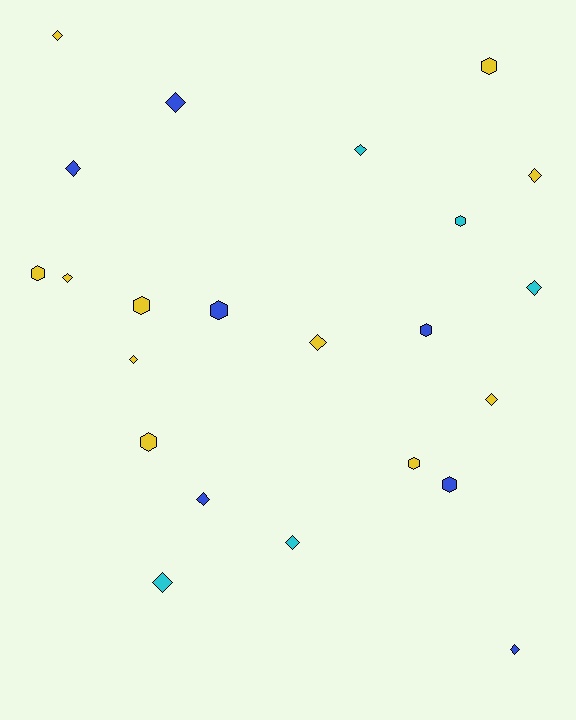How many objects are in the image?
There are 23 objects.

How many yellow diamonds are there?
There are 6 yellow diamonds.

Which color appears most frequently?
Yellow, with 11 objects.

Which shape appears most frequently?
Diamond, with 14 objects.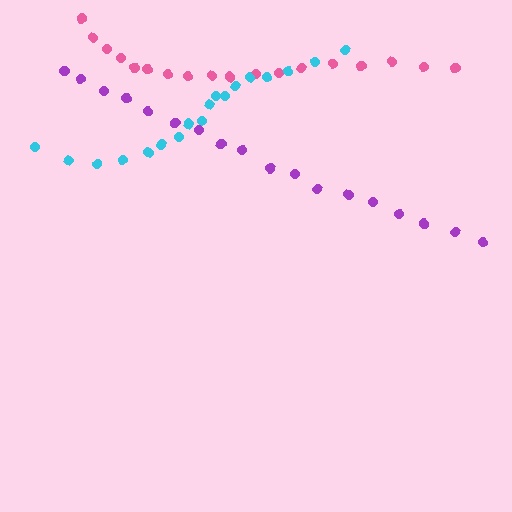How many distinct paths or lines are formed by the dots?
There are 3 distinct paths.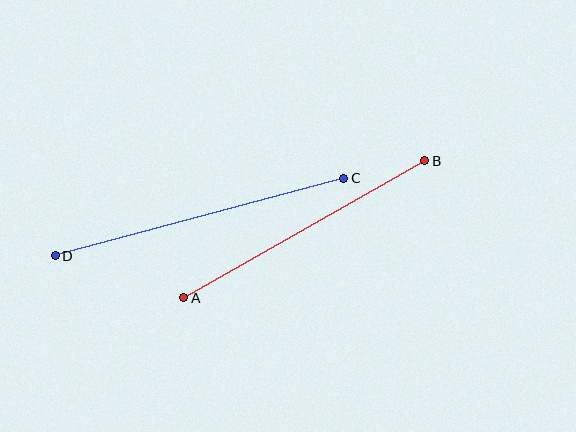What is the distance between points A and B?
The distance is approximately 278 pixels.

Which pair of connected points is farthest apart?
Points C and D are farthest apart.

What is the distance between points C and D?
The distance is approximately 299 pixels.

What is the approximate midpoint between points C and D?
The midpoint is at approximately (200, 217) pixels.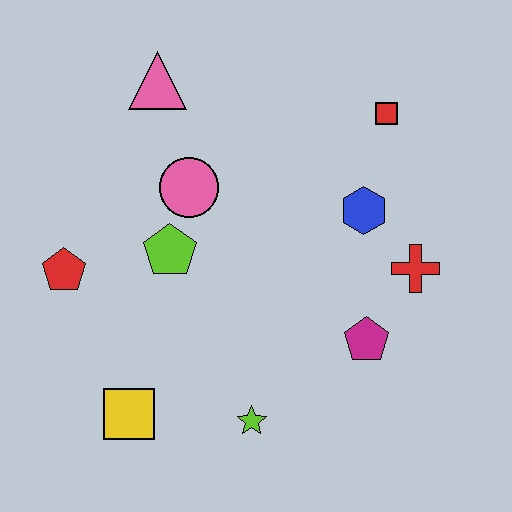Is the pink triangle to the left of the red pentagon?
No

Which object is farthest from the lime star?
The pink triangle is farthest from the lime star.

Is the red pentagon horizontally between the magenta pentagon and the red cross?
No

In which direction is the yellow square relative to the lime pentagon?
The yellow square is below the lime pentagon.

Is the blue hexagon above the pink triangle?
No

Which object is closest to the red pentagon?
The lime pentagon is closest to the red pentagon.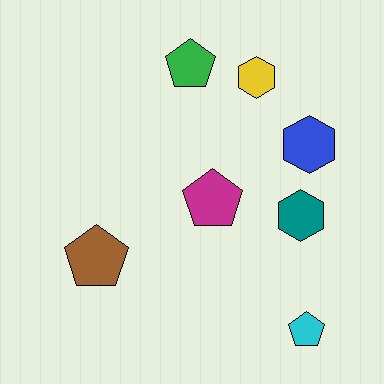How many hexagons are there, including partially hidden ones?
There are 3 hexagons.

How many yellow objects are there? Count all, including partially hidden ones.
There is 1 yellow object.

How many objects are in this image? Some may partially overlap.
There are 7 objects.